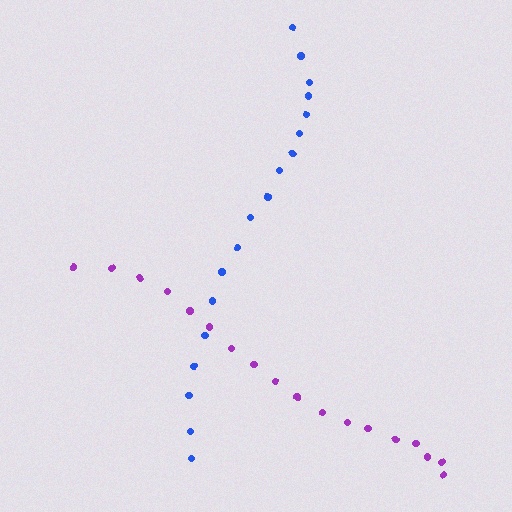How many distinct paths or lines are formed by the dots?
There are 2 distinct paths.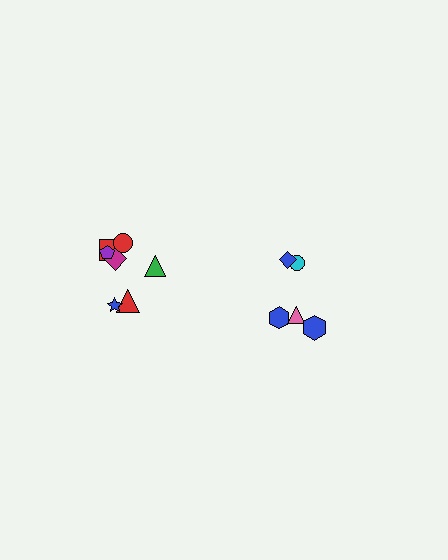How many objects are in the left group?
There are 7 objects.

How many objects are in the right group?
There are 5 objects.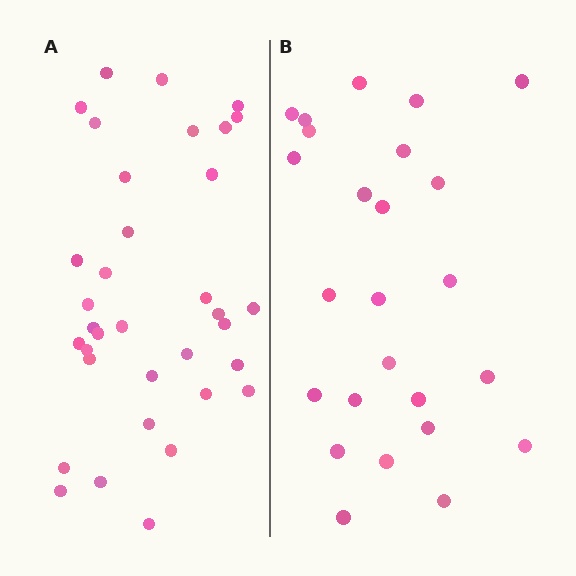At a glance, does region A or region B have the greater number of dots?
Region A (the left region) has more dots.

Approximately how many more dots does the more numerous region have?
Region A has roughly 10 or so more dots than region B.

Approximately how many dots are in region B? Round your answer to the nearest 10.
About 20 dots. (The exact count is 25, which rounds to 20.)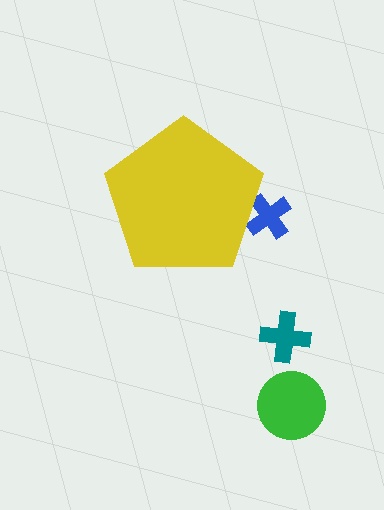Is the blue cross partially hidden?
Yes, the blue cross is partially hidden behind the yellow pentagon.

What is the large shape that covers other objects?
A yellow pentagon.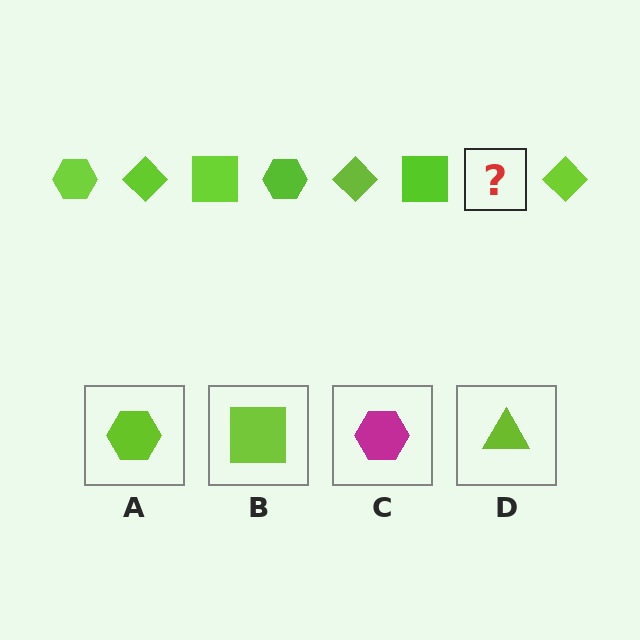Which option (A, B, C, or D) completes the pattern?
A.